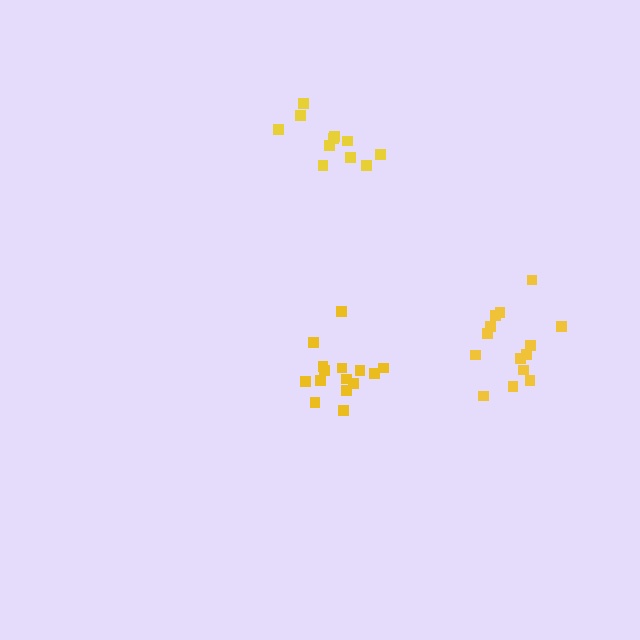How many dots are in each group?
Group 1: 15 dots, Group 2: 14 dots, Group 3: 11 dots (40 total).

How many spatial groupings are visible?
There are 3 spatial groupings.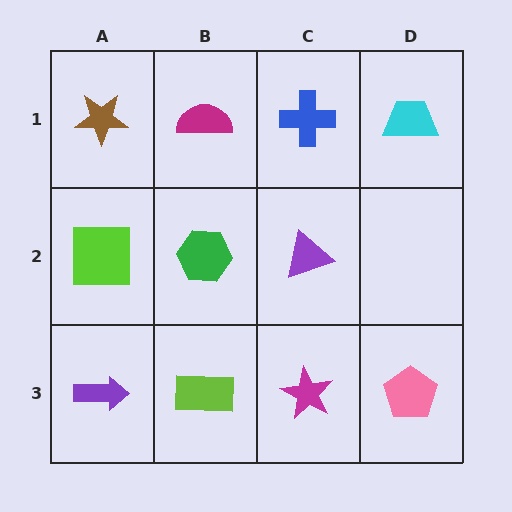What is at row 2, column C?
A purple triangle.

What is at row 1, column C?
A blue cross.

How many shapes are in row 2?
3 shapes.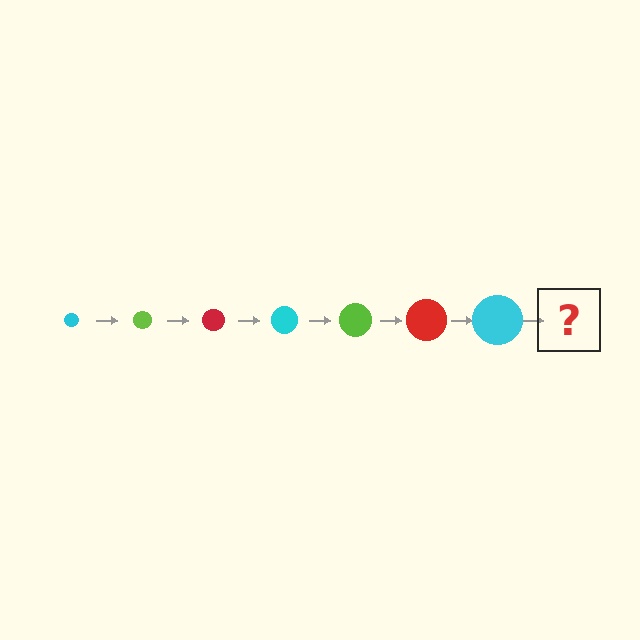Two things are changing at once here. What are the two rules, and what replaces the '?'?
The two rules are that the circle grows larger each step and the color cycles through cyan, lime, and red. The '?' should be a lime circle, larger than the previous one.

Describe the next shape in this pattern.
It should be a lime circle, larger than the previous one.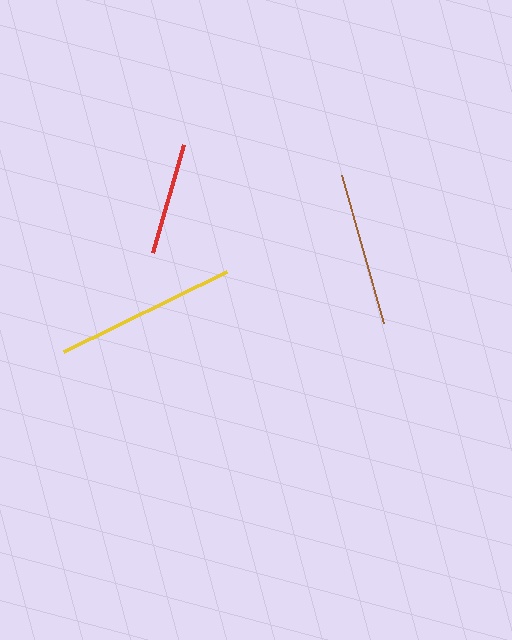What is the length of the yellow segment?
The yellow segment is approximately 182 pixels long.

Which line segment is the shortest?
The red line is the shortest at approximately 112 pixels.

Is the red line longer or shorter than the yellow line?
The yellow line is longer than the red line.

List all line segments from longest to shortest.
From longest to shortest: yellow, brown, red.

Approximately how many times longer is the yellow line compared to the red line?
The yellow line is approximately 1.6 times the length of the red line.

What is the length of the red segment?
The red segment is approximately 112 pixels long.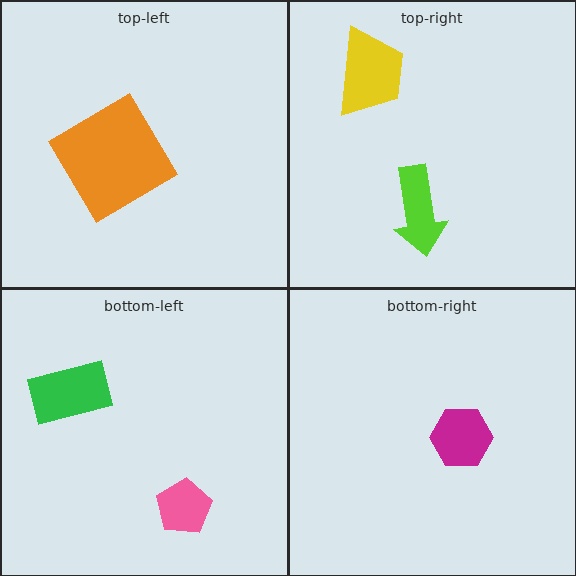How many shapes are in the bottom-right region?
1.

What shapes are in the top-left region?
The orange diamond.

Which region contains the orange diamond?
The top-left region.